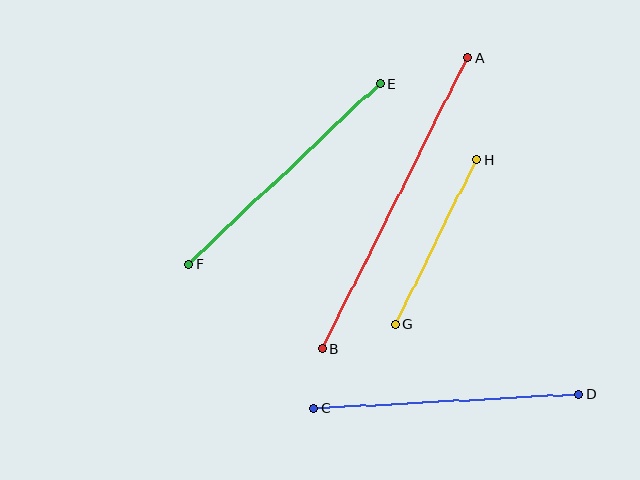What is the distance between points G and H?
The distance is approximately 184 pixels.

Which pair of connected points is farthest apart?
Points A and B are farthest apart.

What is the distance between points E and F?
The distance is approximately 263 pixels.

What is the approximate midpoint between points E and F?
The midpoint is at approximately (284, 174) pixels.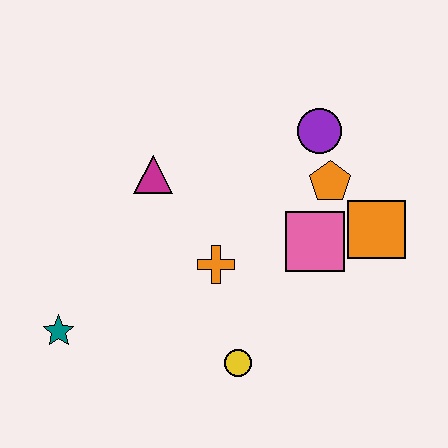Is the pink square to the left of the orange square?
Yes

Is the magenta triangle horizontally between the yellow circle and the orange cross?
No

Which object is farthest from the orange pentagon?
The teal star is farthest from the orange pentagon.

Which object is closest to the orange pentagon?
The purple circle is closest to the orange pentagon.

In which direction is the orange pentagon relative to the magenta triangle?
The orange pentagon is to the right of the magenta triangle.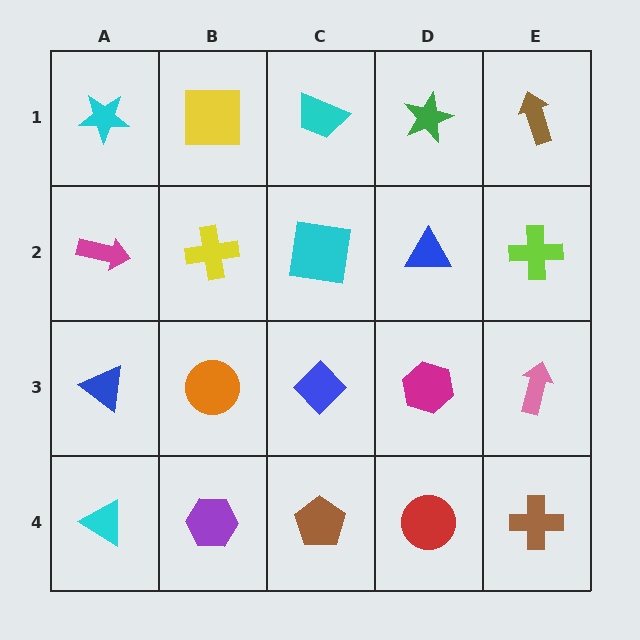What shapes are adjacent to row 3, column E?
A lime cross (row 2, column E), a brown cross (row 4, column E), a magenta hexagon (row 3, column D).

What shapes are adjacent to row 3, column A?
A magenta arrow (row 2, column A), a cyan triangle (row 4, column A), an orange circle (row 3, column B).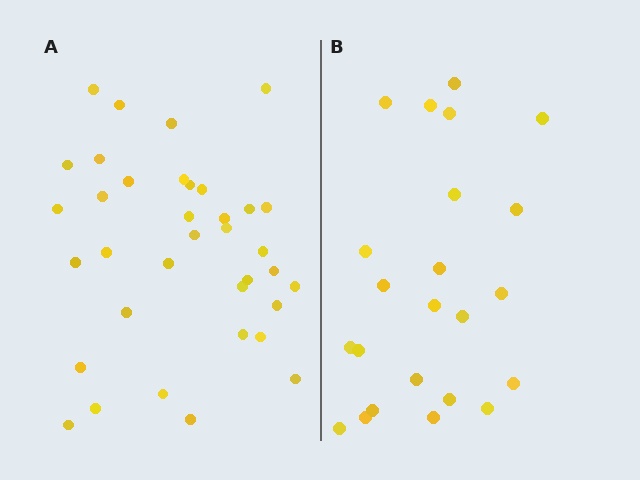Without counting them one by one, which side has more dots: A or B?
Region A (the left region) has more dots.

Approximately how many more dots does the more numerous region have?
Region A has approximately 15 more dots than region B.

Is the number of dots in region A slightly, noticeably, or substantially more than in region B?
Region A has substantially more. The ratio is roughly 1.6 to 1.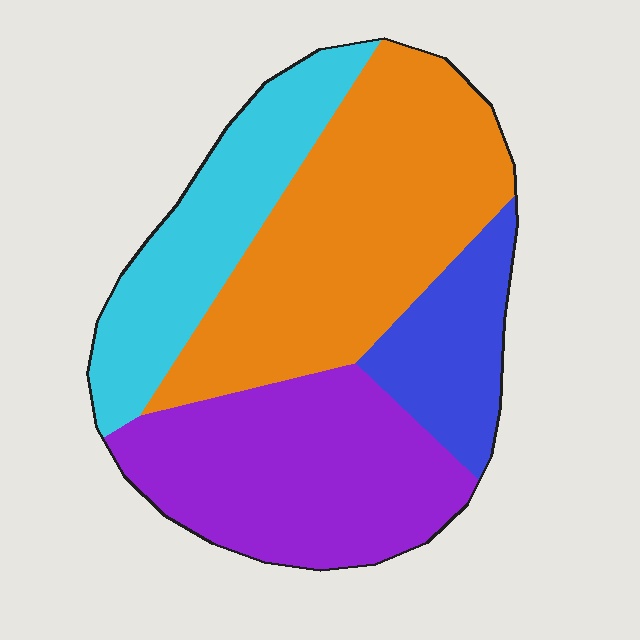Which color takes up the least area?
Blue, at roughly 15%.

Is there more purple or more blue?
Purple.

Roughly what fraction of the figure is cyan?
Cyan takes up about one fifth (1/5) of the figure.